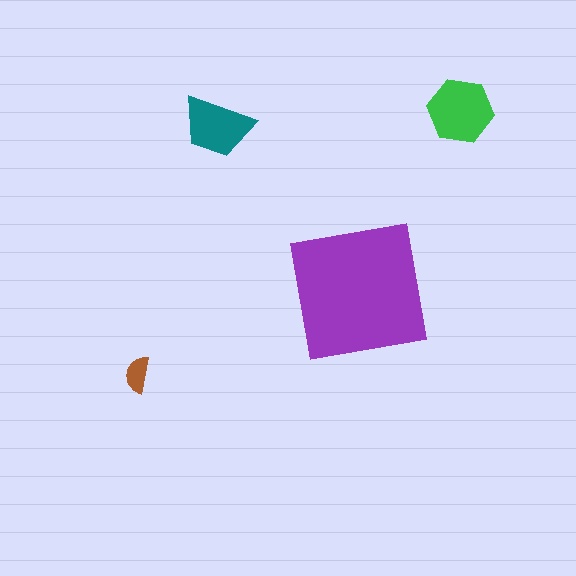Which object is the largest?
The purple square.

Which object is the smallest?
The brown semicircle.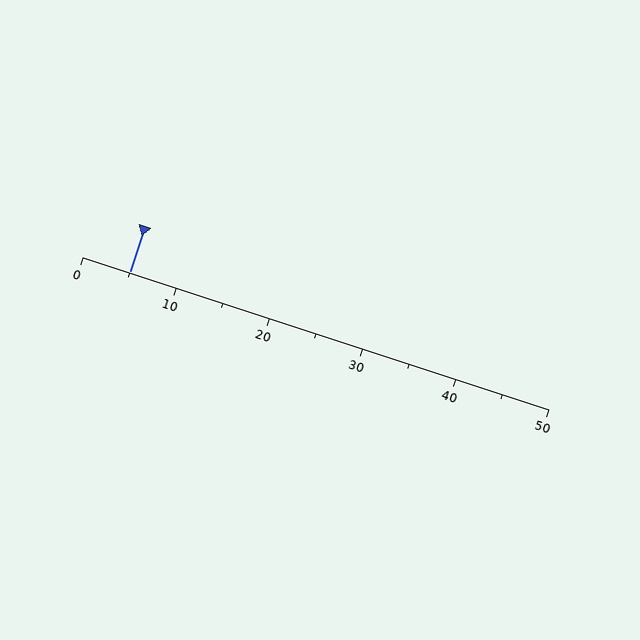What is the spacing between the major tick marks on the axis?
The major ticks are spaced 10 apart.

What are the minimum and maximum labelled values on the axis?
The axis runs from 0 to 50.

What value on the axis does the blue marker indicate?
The marker indicates approximately 5.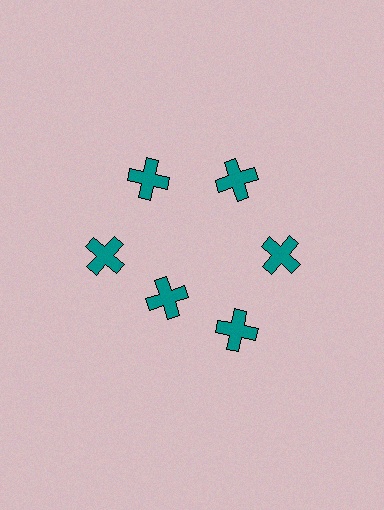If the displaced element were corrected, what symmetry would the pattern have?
It would have 6-fold rotational symmetry — the pattern would map onto itself every 60 degrees.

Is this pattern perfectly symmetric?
No. The 6 teal crosses are arranged in a ring, but one element near the 7 o'clock position is pulled inward toward the center, breaking the 6-fold rotational symmetry.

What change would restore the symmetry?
The symmetry would be restored by moving it outward, back onto the ring so that all 6 crosses sit at equal angles and equal distance from the center.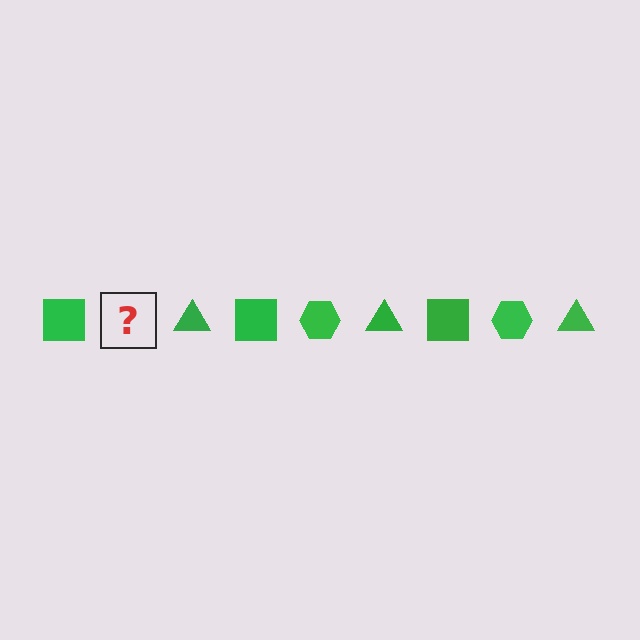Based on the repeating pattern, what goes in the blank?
The blank should be a green hexagon.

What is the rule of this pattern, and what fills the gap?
The rule is that the pattern cycles through square, hexagon, triangle shapes in green. The gap should be filled with a green hexagon.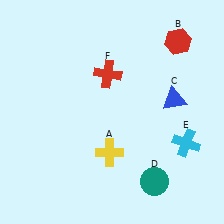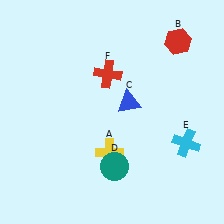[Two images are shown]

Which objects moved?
The objects that moved are: the blue triangle (C), the teal circle (D).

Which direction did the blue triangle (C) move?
The blue triangle (C) moved left.